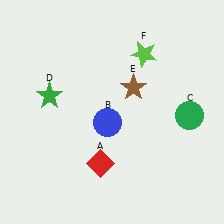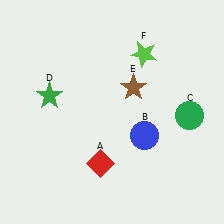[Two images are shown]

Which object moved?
The blue circle (B) moved right.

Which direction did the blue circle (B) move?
The blue circle (B) moved right.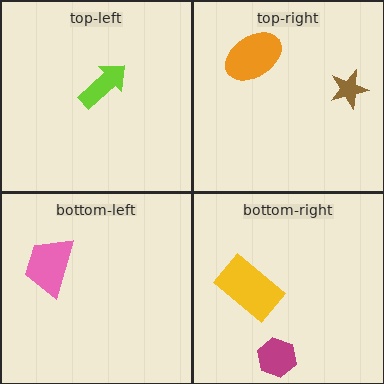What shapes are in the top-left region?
The lime arrow.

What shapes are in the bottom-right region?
The magenta hexagon, the yellow rectangle.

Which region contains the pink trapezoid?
The bottom-left region.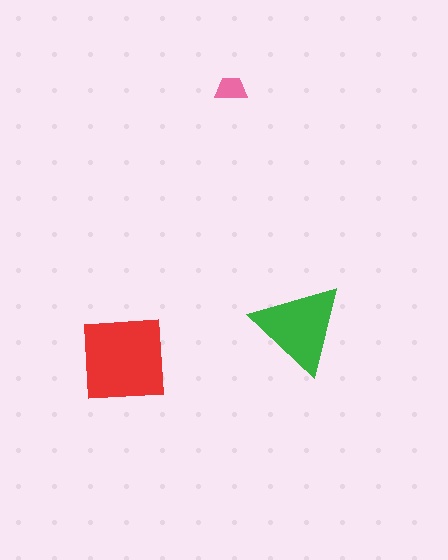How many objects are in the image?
There are 3 objects in the image.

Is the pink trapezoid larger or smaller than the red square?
Smaller.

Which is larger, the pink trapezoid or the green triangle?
The green triangle.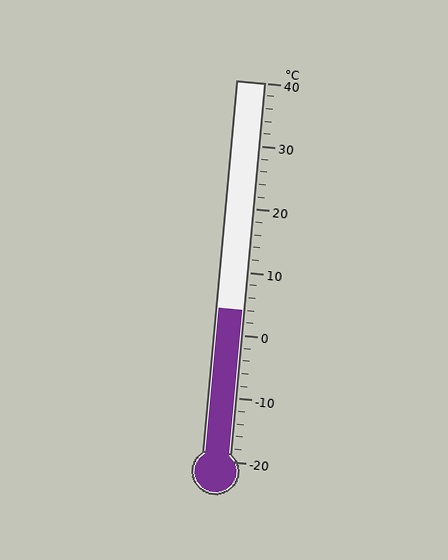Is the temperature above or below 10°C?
The temperature is below 10°C.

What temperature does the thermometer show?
The thermometer shows approximately 4°C.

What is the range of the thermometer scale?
The thermometer scale ranges from -20°C to 40°C.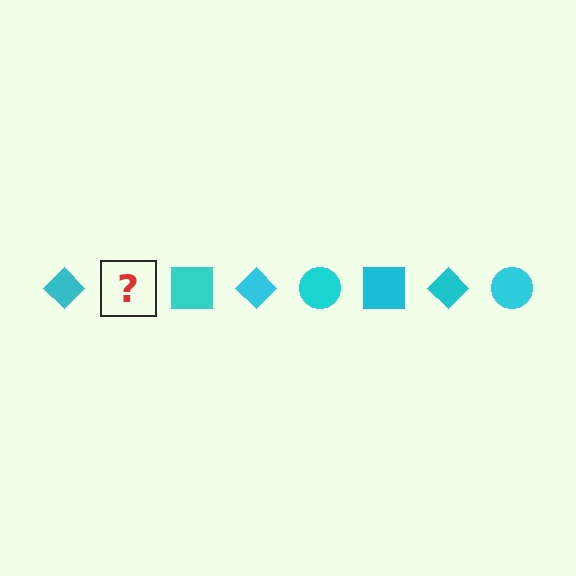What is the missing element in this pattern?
The missing element is a cyan circle.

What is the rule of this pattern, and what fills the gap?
The rule is that the pattern cycles through diamond, circle, square shapes in cyan. The gap should be filled with a cyan circle.